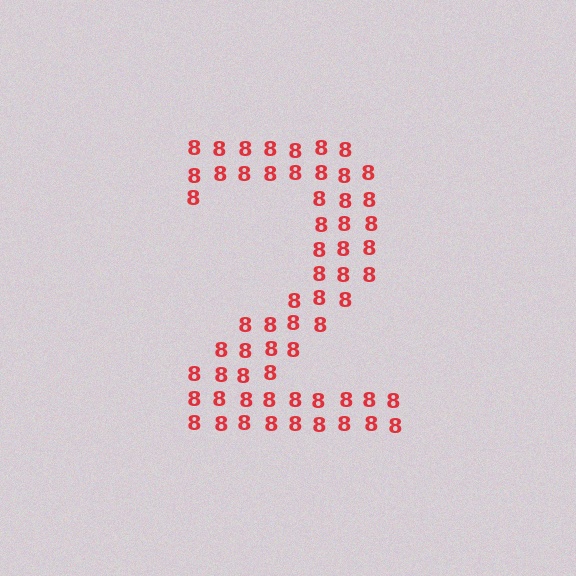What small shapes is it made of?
It is made of small digit 8's.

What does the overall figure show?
The overall figure shows the digit 2.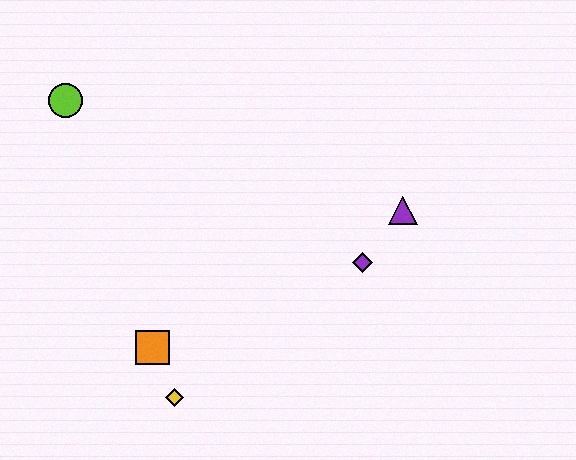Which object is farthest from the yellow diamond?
The lime circle is farthest from the yellow diamond.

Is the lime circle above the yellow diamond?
Yes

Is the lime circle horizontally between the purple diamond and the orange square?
No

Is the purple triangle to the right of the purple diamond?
Yes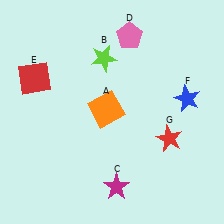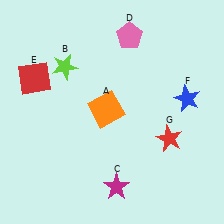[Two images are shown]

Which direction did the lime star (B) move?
The lime star (B) moved left.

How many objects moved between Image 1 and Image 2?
1 object moved between the two images.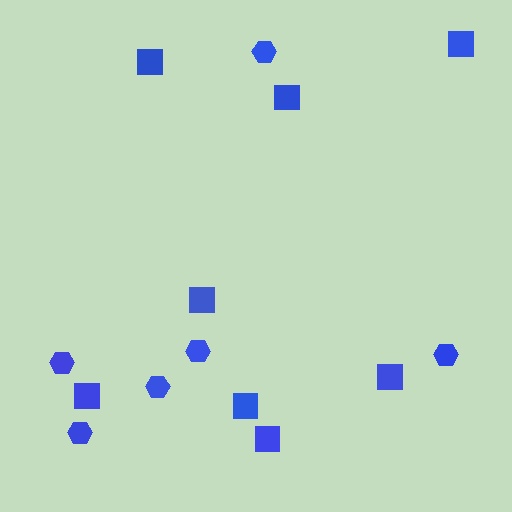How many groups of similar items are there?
There are 2 groups: one group of hexagons (6) and one group of squares (8).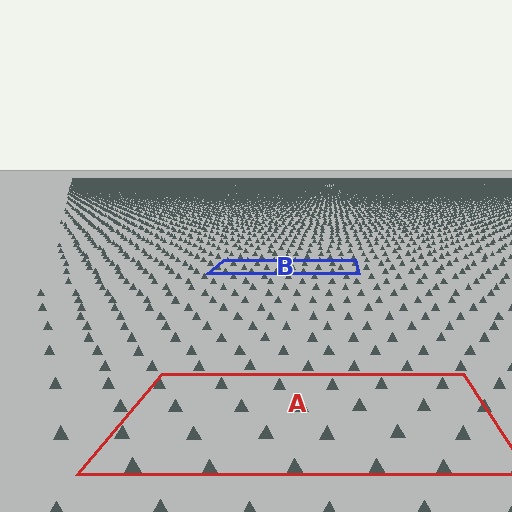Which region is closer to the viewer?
Region A is closer. The texture elements there are larger and more spread out.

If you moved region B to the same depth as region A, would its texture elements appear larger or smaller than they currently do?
They would appear larger. At a closer depth, the same texture elements are projected at a bigger on-screen size.